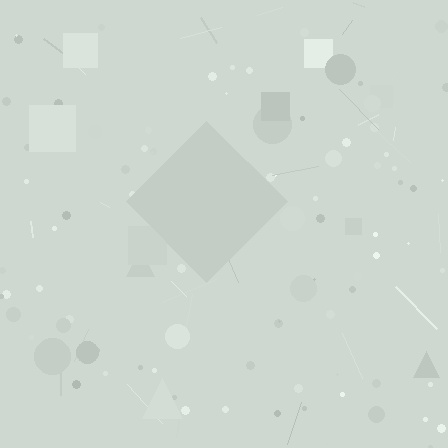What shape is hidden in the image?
A diamond is hidden in the image.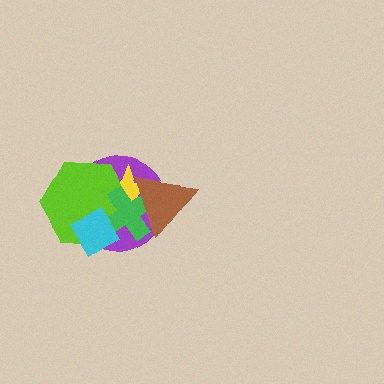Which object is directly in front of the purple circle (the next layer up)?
The yellow star is directly in front of the purple circle.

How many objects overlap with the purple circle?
5 objects overlap with the purple circle.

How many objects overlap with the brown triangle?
3 objects overlap with the brown triangle.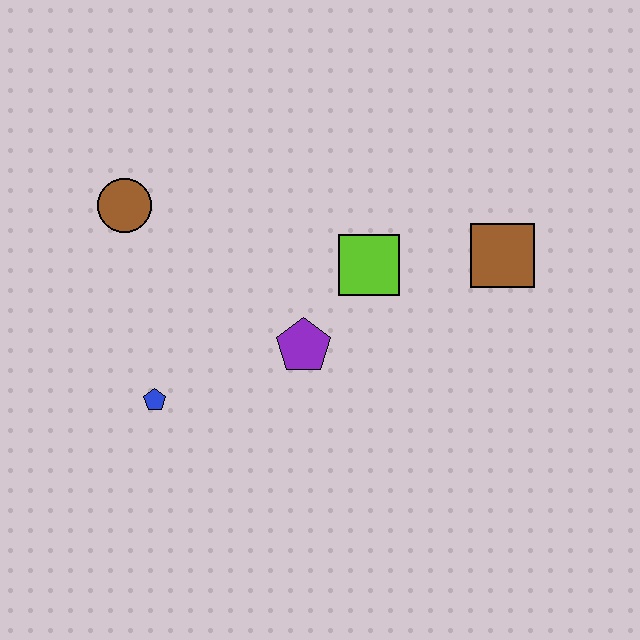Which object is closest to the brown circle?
The blue pentagon is closest to the brown circle.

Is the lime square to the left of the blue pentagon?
No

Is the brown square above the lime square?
Yes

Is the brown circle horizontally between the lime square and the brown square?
No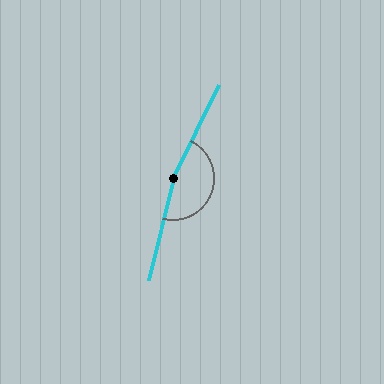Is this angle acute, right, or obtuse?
It is obtuse.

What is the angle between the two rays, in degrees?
Approximately 167 degrees.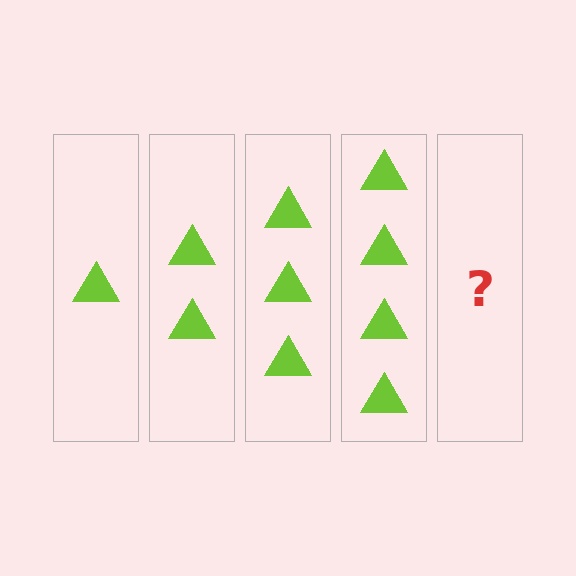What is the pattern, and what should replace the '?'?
The pattern is that each step adds one more triangle. The '?' should be 5 triangles.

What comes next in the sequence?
The next element should be 5 triangles.